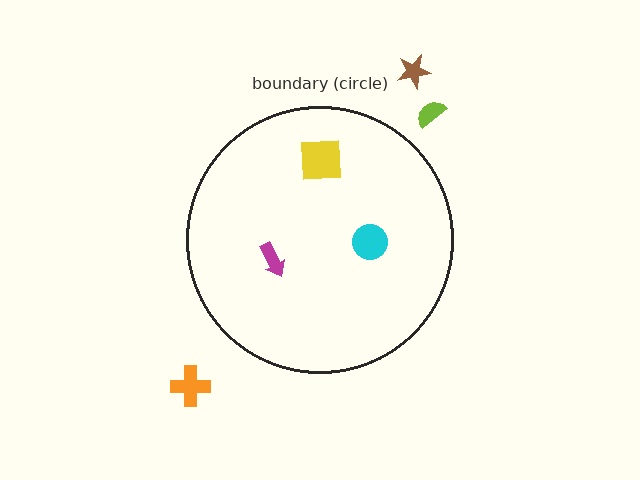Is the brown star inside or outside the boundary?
Outside.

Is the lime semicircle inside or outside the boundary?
Outside.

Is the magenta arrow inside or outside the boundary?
Inside.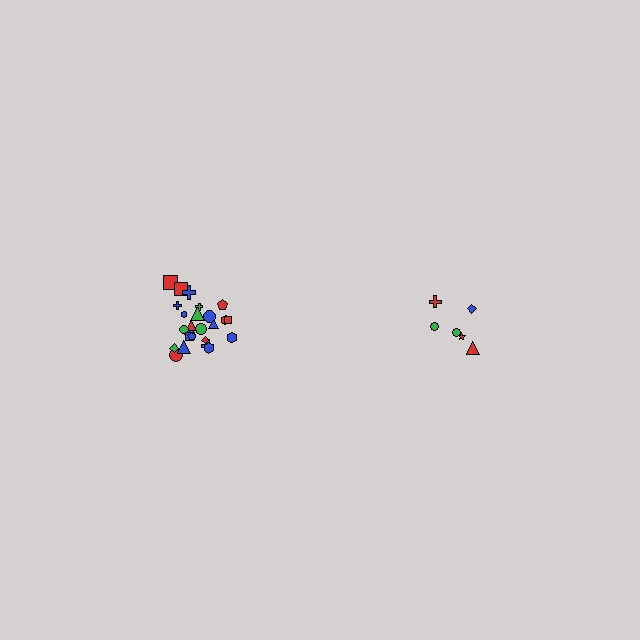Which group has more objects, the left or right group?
The left group.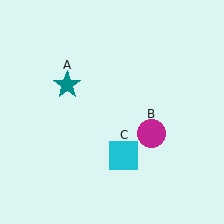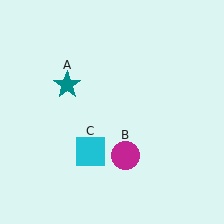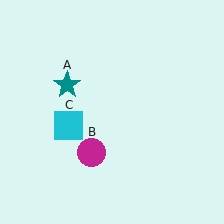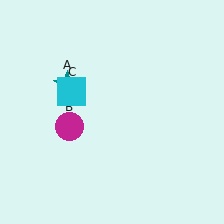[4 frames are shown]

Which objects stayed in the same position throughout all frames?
Teal star (object A) remained stationary.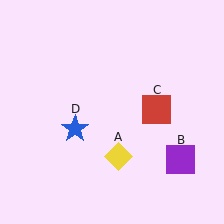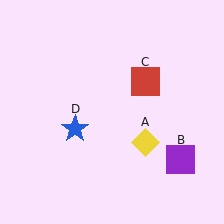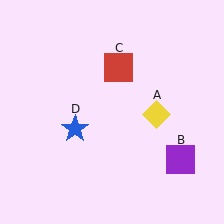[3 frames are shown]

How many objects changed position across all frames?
2 objects changed position: yellow diamond (object A), red square (object C).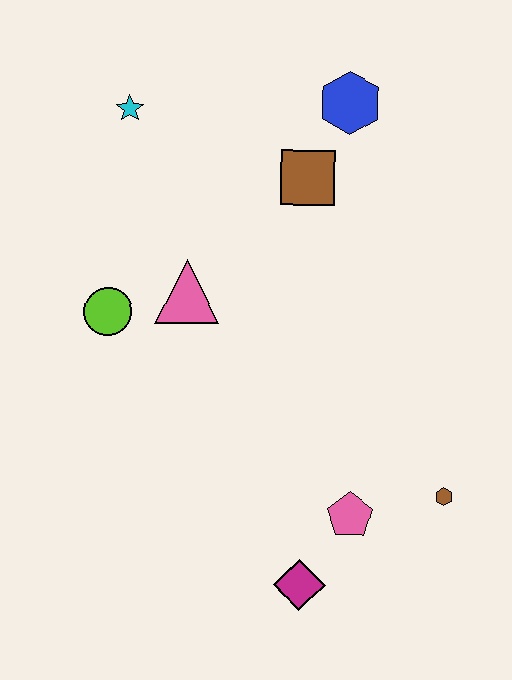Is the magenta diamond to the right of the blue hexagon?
No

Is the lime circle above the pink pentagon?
Yes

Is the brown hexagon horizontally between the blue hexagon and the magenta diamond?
No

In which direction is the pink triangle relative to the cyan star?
The pink triangle is below the cyan star.